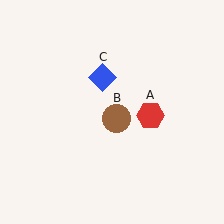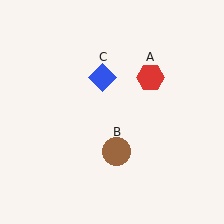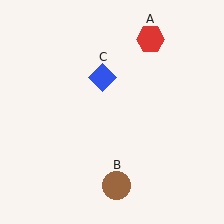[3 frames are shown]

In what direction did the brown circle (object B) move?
The brown circle (object B) moved down.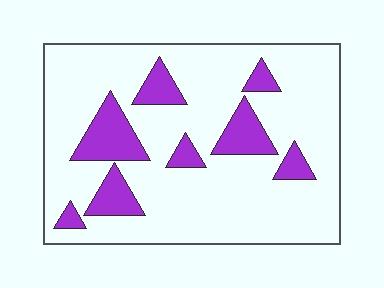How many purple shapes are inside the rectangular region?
8.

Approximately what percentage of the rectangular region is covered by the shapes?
Approximately 20%.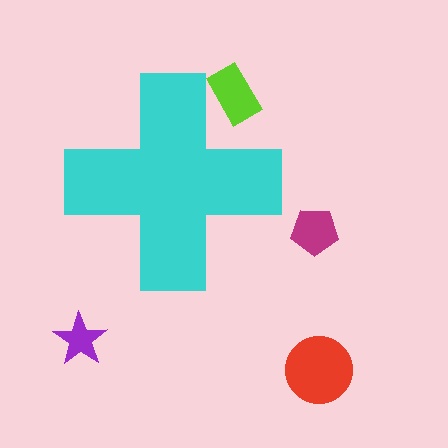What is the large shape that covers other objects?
A cyan cross.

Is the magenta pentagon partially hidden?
No, the magenta pentagon is fully visible.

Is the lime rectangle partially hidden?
Yes, the lime rectangle is partially hidden behind the cyan cross.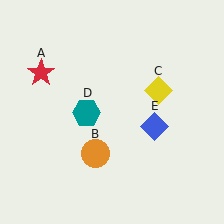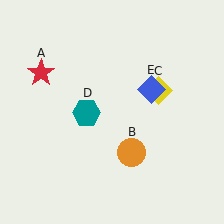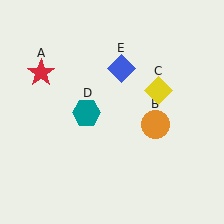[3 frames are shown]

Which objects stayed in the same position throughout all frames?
Red star (object A) and yellow diamond (object C) and teal hexagon (object D) remained stationary.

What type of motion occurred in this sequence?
The orange circle (object B), blue diamond (object E) rotated counterclockwise around the center of the scene.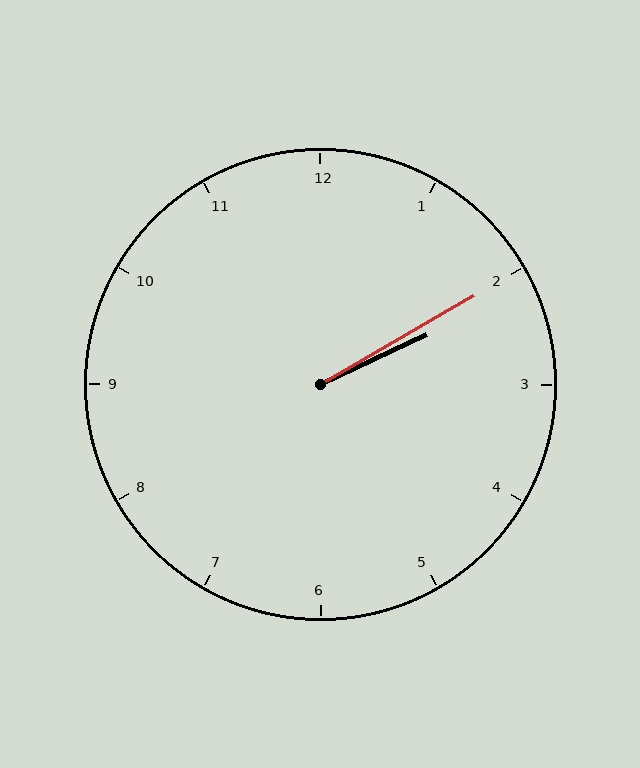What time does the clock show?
2:10.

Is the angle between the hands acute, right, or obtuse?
It is acute.